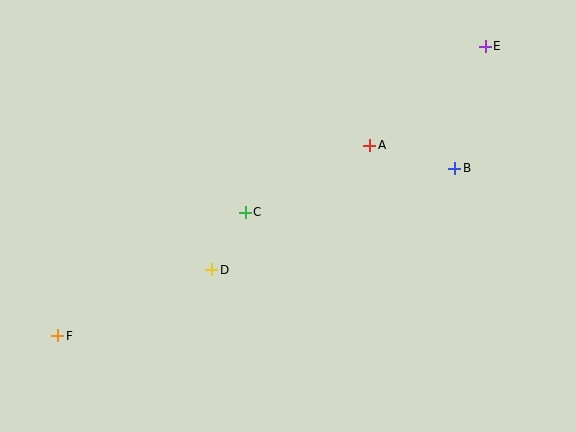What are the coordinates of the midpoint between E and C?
The midpoint between E and C is at (365, 129).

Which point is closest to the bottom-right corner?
Point B is closest to the bottom-right corner.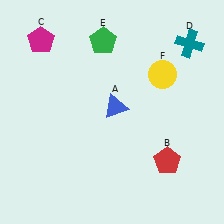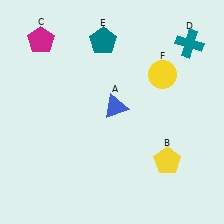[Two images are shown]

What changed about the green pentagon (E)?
In Image 1, E is green. In Image 2, it changed to teal.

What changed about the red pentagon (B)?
In Image 1, B is red. In Image 2, it changed to yellow.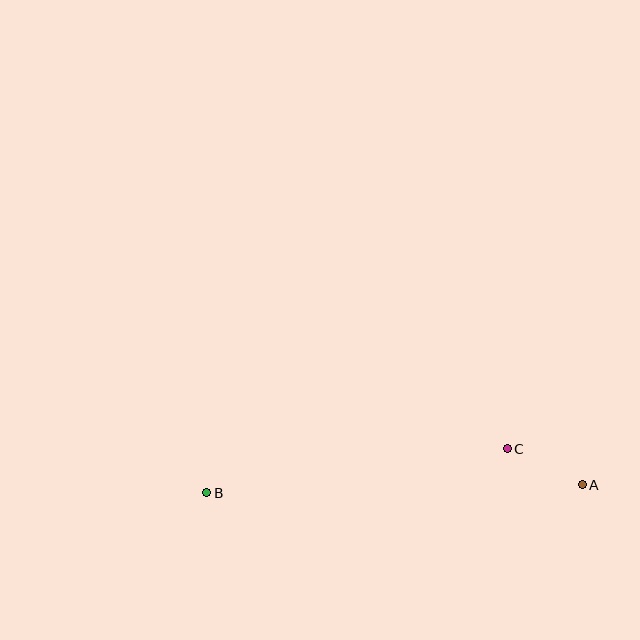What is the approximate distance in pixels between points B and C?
The distance between B and C is approximately 304 pixels.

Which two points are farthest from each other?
Points A and B are farthest from each other.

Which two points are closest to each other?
Points A and C are closest to each other.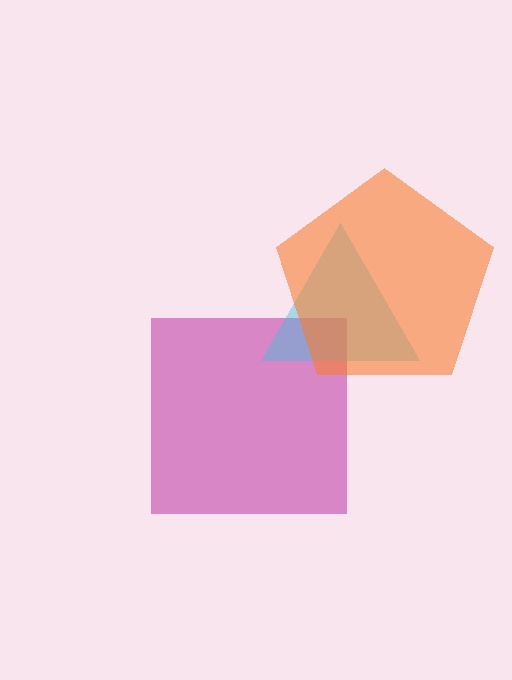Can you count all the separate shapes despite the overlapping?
Yes, there are 3 separate shapes.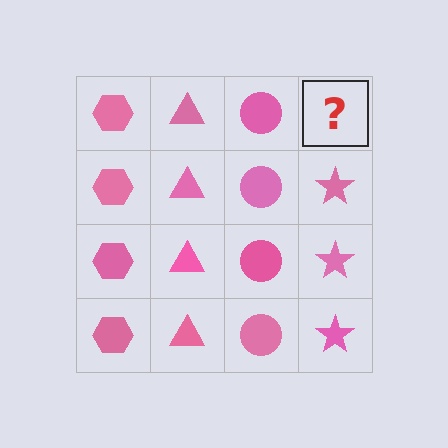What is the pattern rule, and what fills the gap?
The rule is that each column has a consistent shape. The gap should be filled with a pink star.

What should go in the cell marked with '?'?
The missing cell should contain a pink star.